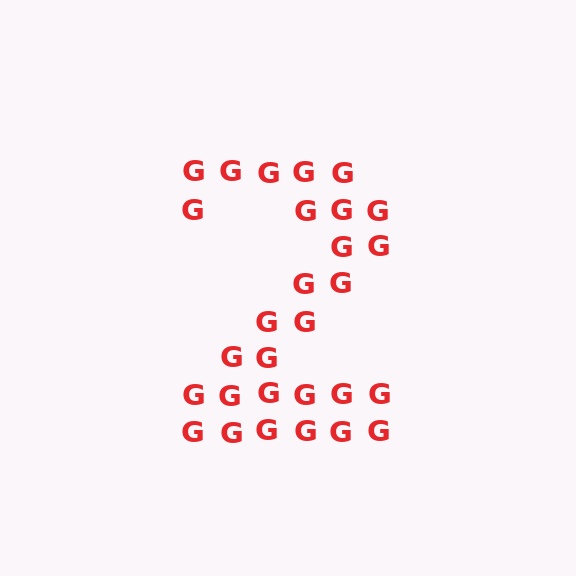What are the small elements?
The small elements are letter G's.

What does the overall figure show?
The overall figure shows the digit 2.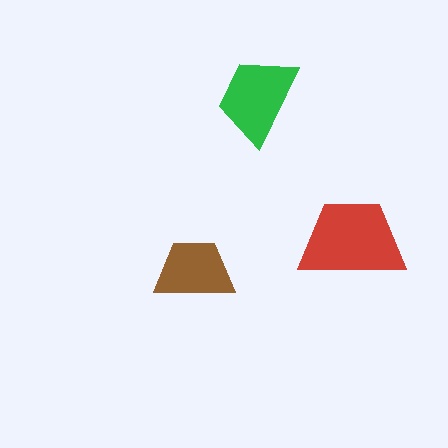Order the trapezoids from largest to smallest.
the red one, the green one, the brown one.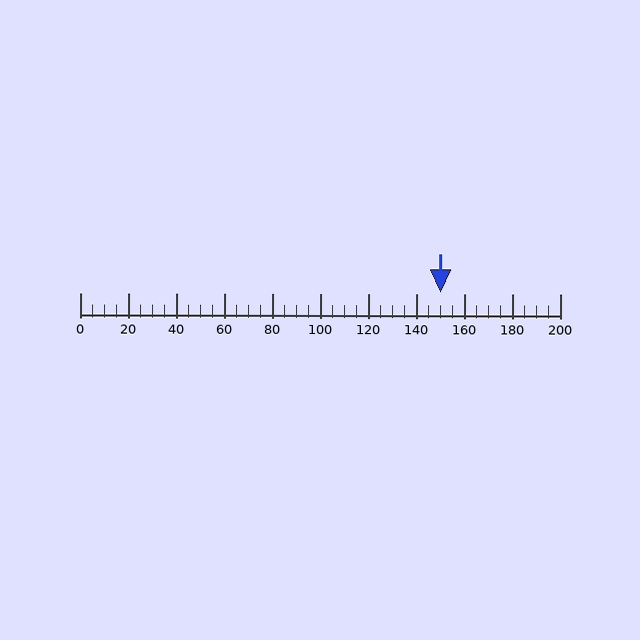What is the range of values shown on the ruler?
The ruler shows values from 0 to 200.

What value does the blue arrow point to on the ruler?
The blue arrow points to approximately 150.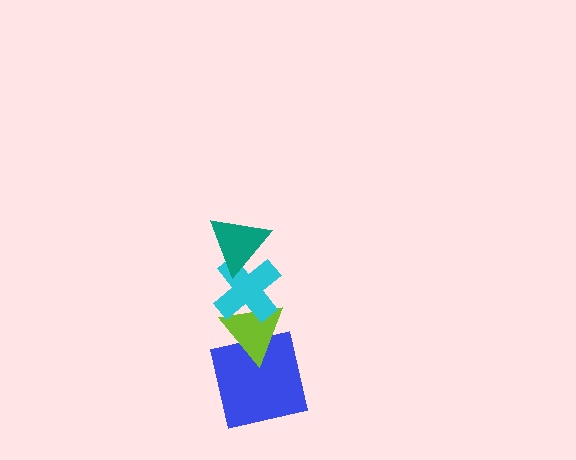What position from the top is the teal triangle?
The teal triangle is 1st from the top.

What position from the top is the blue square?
The blue square is 4th from the top.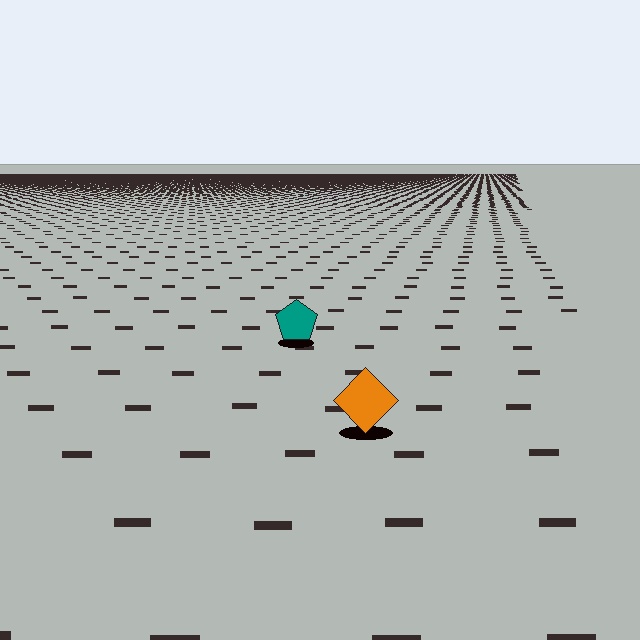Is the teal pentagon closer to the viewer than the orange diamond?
No. The orange diamond is closer — you can tell from the texture gradient: the ground texture is coarser near it.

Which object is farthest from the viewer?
The teal pentagon is farthest from the viewer. It appears smaller and the ground texture around it is denser.